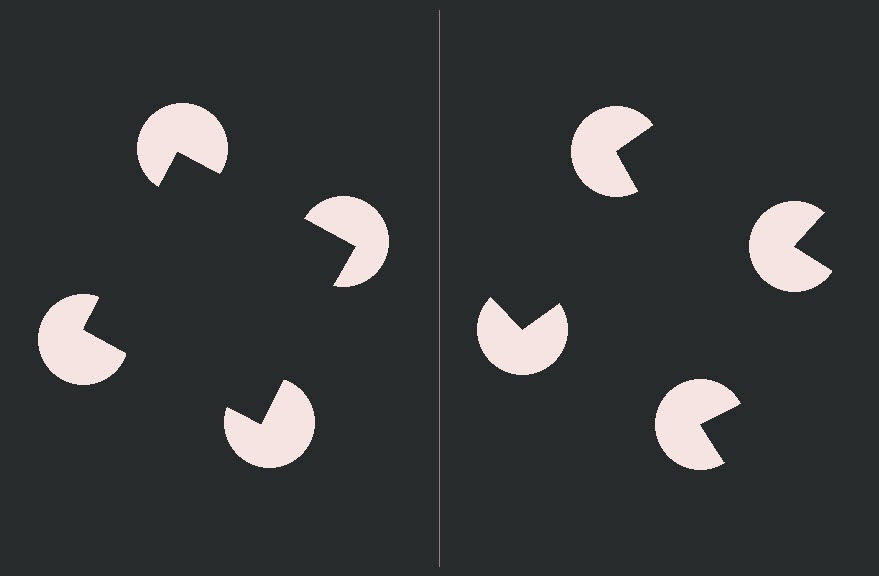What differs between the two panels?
The pac-man discs are positioned identically on both sides; only the wedge orientations differ. On the left they align to a square; on the right they are misaligned.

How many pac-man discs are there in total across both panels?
8 — 4 on each side.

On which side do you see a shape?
An illusory square appears on the left side. On the right side the wedge cuts are rotated, so no coherent shape forms.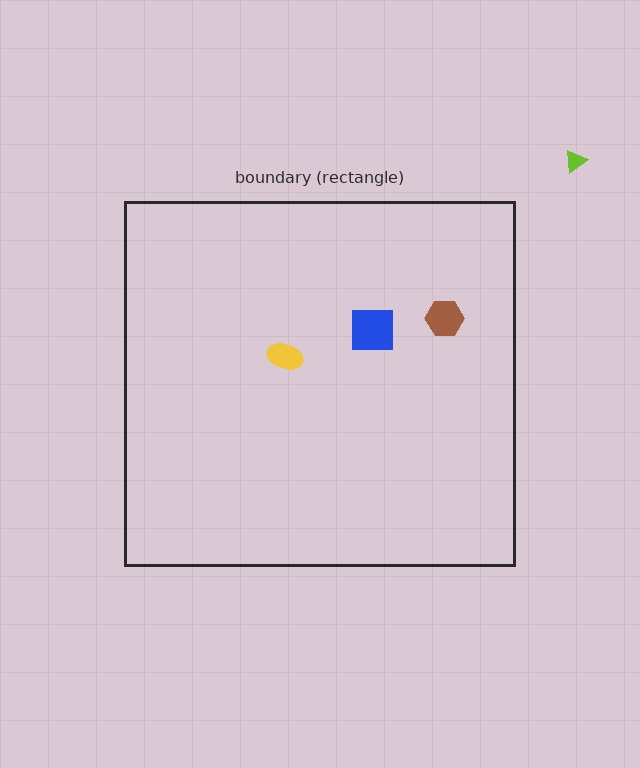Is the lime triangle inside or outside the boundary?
Outside.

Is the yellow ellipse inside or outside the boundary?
Inside.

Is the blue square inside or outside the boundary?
Inside.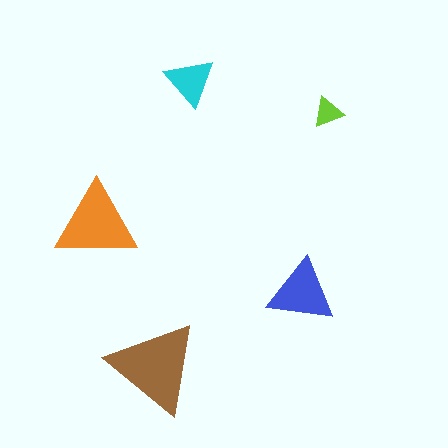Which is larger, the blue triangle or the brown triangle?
The brown one.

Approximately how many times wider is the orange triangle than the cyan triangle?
About 1.5 times wider.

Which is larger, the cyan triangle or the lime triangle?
The cyan one.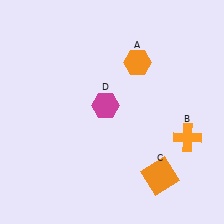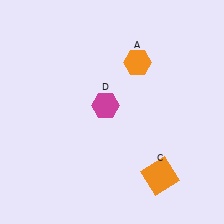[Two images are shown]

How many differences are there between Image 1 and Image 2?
There is 1 difference between the two images.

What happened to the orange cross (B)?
The orange cross (B) was removed in Image 2. It was in the bottom-right area of Image 1.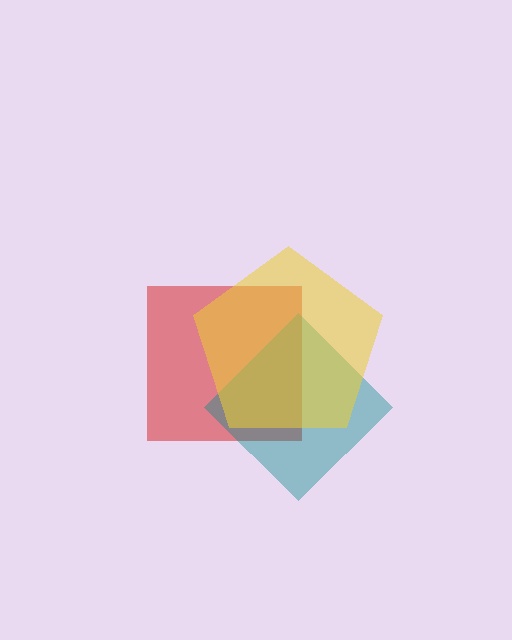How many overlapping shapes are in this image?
There are 3 overlapping shapes in the image.